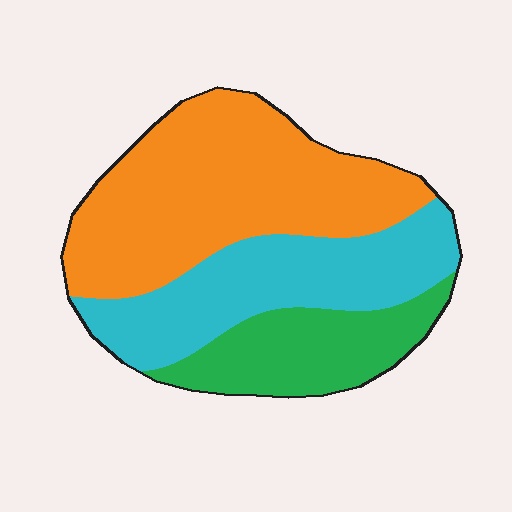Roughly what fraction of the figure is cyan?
Cyan takes up about one third (1/3) of the figure.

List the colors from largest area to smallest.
From largest to smallest: orange, cyan, green.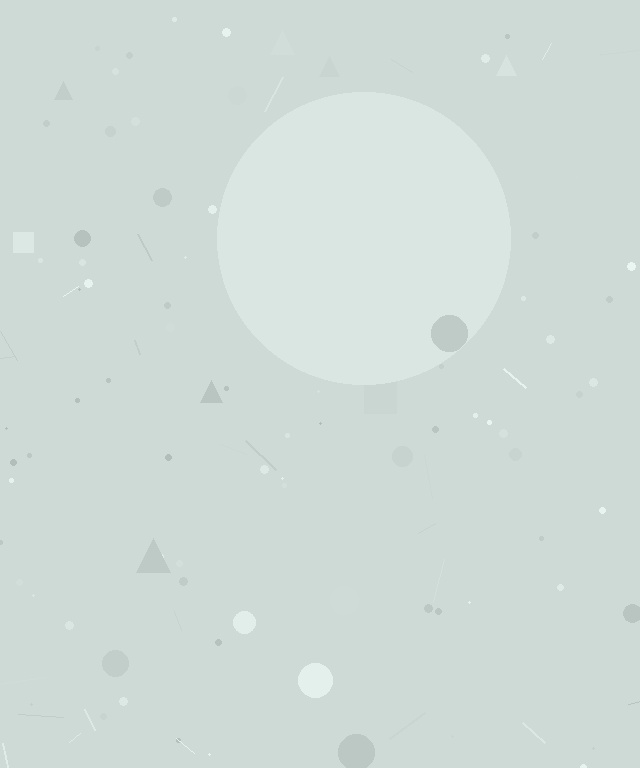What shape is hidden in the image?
A circle is hidden in the image.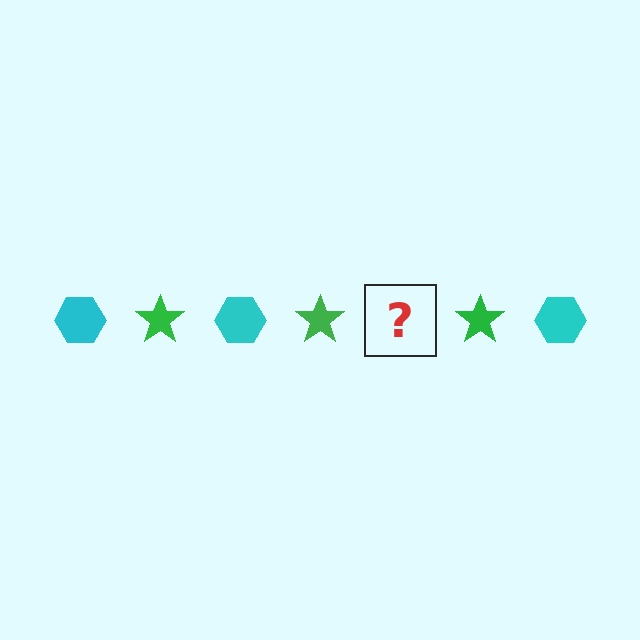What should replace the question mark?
The question mark should be replaced with a cyan hexagon.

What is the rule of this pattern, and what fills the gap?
The rule is that the pattern alternates between cyan hexagon and green star. The gap should be filled with a cyan hexagon.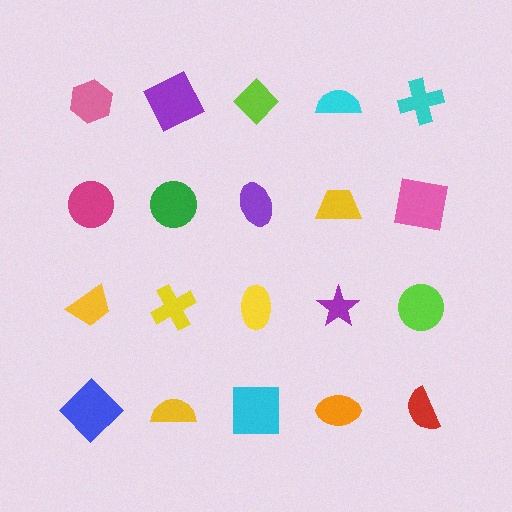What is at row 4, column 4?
An orange ellipse.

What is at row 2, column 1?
A magenta circle.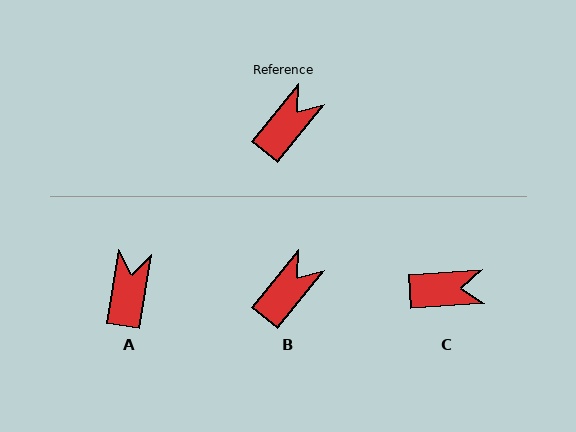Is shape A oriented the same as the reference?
No, it is off by about 29 degrees.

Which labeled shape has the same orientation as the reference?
B.